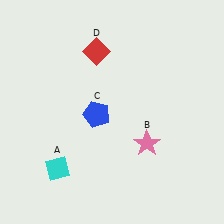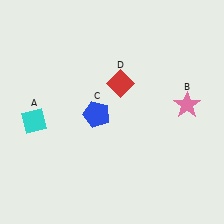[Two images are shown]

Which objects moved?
The objects that moved are: the cyan diamond (A), the pink star (B), the red diamond (D).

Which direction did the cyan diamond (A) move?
The cyan diamond (A) moved up.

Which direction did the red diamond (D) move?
The red diamond (D) moved down.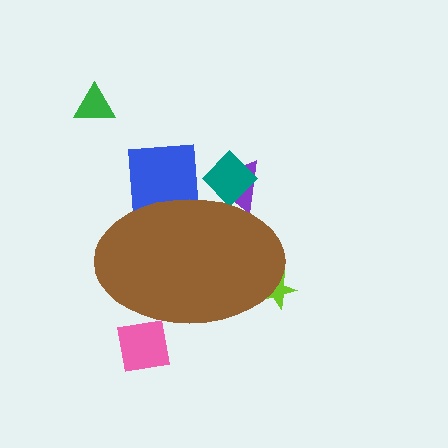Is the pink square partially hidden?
Yes, the pink square is partially hidden behind the brown ellipse.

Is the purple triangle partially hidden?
Yes, the purple triangle is partially hidden behind the brown ellipse.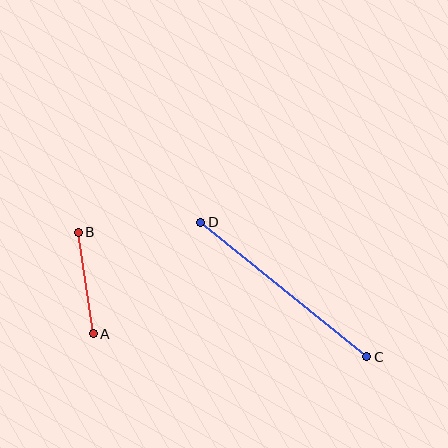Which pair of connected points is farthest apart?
Points C and D are farthest apart.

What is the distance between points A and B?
The distance is approximately 103 pixels.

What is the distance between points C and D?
The distance is approximately 214 pixels.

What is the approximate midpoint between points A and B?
The midpoint is at approximately (86, 283) pixels.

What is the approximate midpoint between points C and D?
The midpoint is at approximately (284, 290) pixels.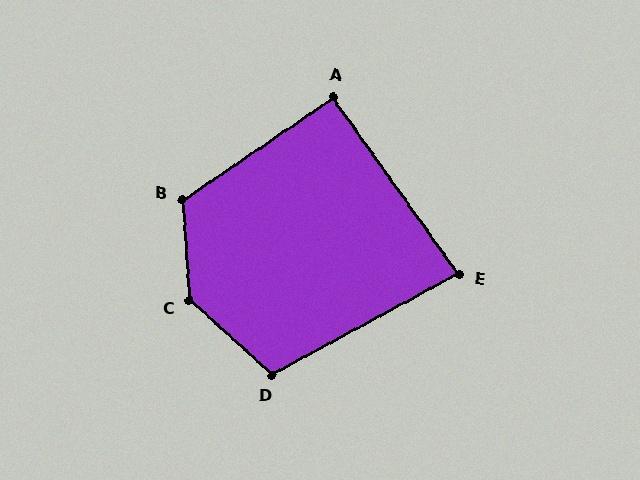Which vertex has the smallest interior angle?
E, at approximately 83 degrees.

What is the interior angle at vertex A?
Approximately 91 degrees (approximately right).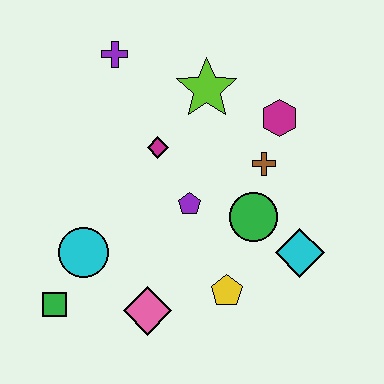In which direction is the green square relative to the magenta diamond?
The green square is below the magenta diamond.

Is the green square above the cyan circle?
No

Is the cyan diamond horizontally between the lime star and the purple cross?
No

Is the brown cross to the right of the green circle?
Yes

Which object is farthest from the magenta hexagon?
The green square is farthest from the magenta hexagon.